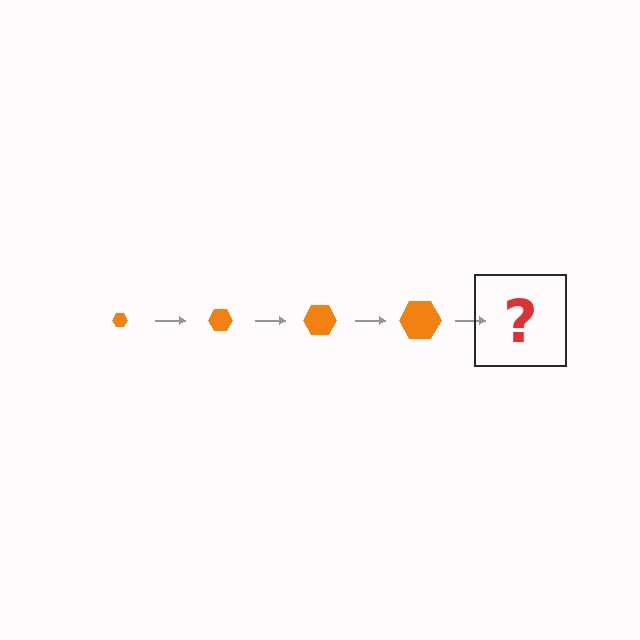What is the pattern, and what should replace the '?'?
The pattern is that the hexagon gets progressively larger each step. The '?' should be an orange hexagon, larger than the previous one.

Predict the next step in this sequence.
The next step is an orange hexagon, larger than the previous one.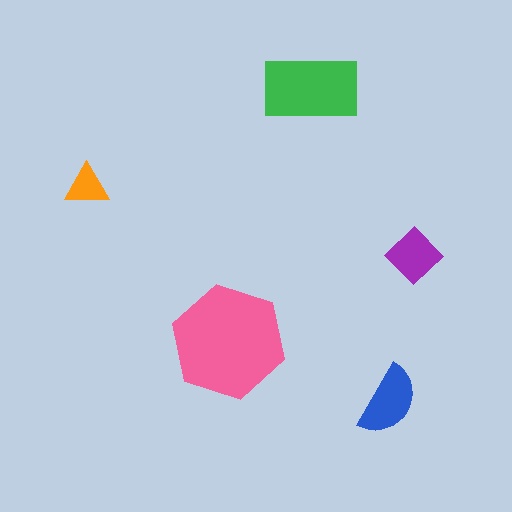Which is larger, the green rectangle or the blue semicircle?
The green rectangle.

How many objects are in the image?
There are 5 objects in the image.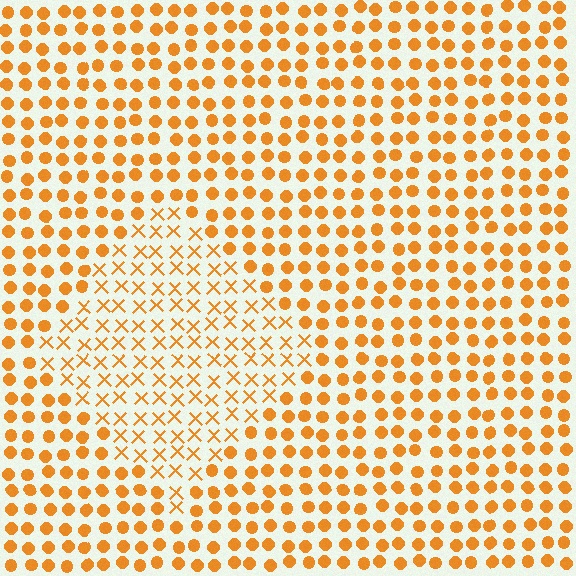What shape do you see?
I see a diamond.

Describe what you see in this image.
The image is filled with small orange elements arranged in a uniform grid. A diamond-shaped region contains X marks, while the surrounding area contains circles. The boundary is defined purely by the change in element shape.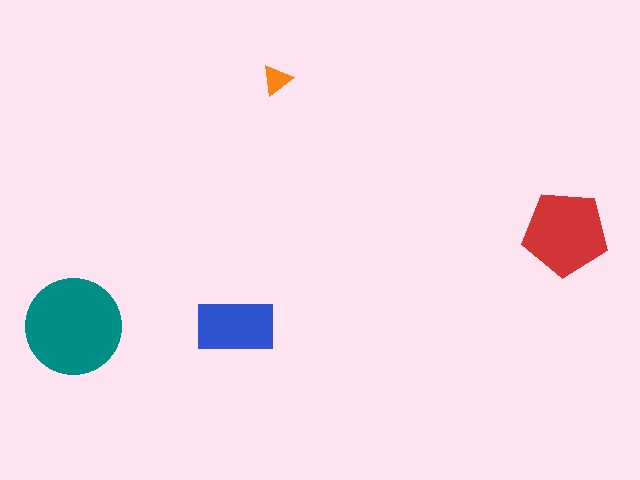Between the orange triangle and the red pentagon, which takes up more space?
The red pentagon.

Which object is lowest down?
The teal circle is bottommost.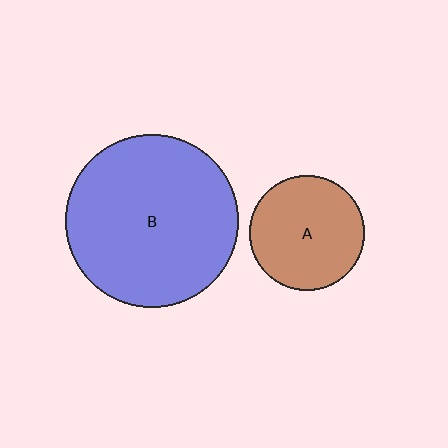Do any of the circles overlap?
No, none of the circles overlap.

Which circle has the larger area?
Circle B (blue).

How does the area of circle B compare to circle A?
Approximately 2.3 times.